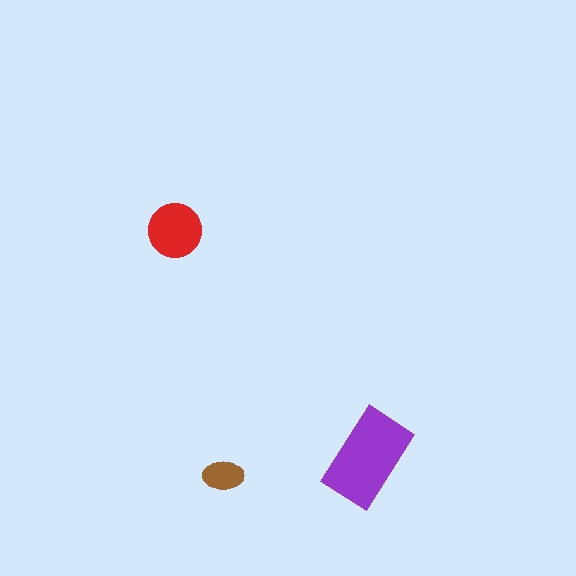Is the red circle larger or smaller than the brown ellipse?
Larger.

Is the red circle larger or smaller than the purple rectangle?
Smaller.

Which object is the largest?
The purple rectangle.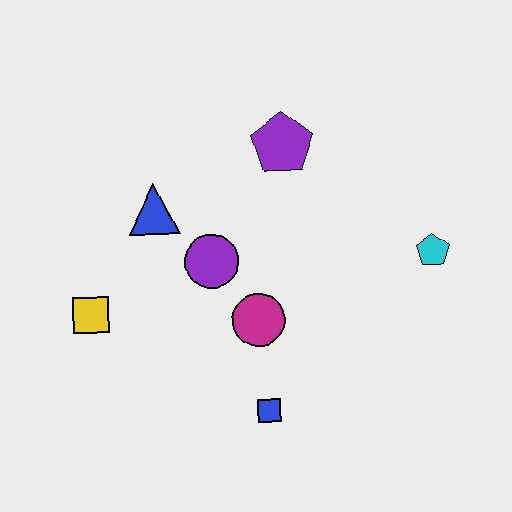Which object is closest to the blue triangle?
The purple circle is closest to the blue triangle.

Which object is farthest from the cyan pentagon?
The yellow square is farthest from the cyan pentagon.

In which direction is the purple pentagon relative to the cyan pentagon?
The purple pentagon is to the left of the cyan pentagon.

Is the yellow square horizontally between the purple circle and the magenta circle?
No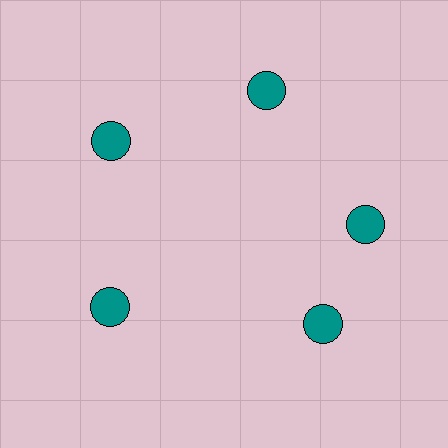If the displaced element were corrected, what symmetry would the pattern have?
It would have 5-fold rotational symmetry — the pattern would map onto itself every 72 degrees.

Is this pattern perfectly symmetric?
No. The 5 teal circles are arranged in a ring, but one element near the 5 o'clock position is rotated out of alignment along the ring, breaking the 5-fold rotational symmetry.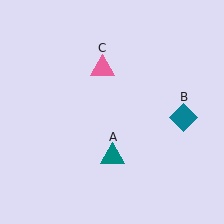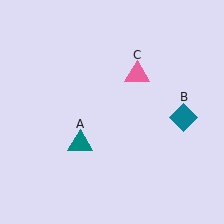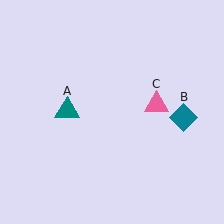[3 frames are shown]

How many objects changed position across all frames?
2 objects changed position: teal triangle (object A), pink triangle (object C).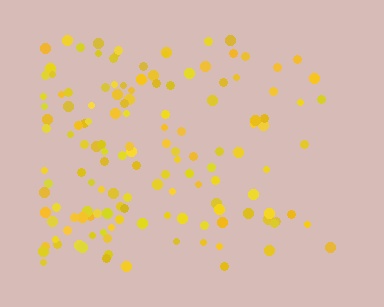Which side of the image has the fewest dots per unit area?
The right.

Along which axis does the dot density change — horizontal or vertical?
Horizontal.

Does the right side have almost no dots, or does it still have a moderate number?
Still a moderate number, just noticeably fewer than the left.